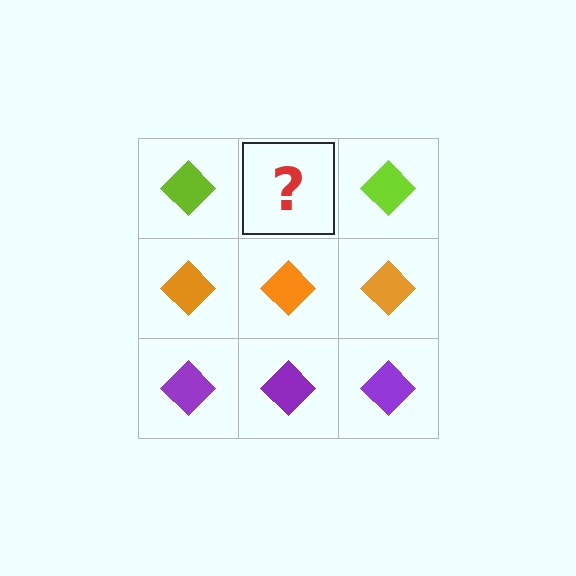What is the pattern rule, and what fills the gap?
The rule is that each row has a consistent color. The gap should be filled with a lime diamond.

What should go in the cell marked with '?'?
The missing cell should contain a lime diamond.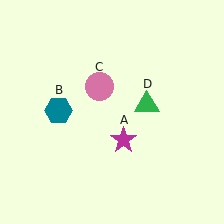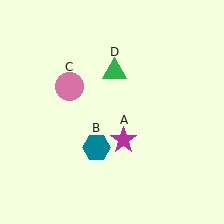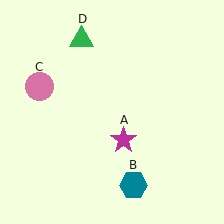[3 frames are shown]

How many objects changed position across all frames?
3 objects changed position: teal hexagon (object B), pink circle (object C), green triangle (object D).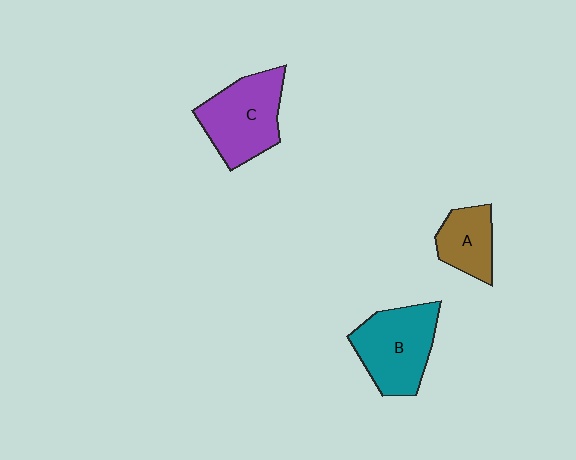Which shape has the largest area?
Shape C (purple).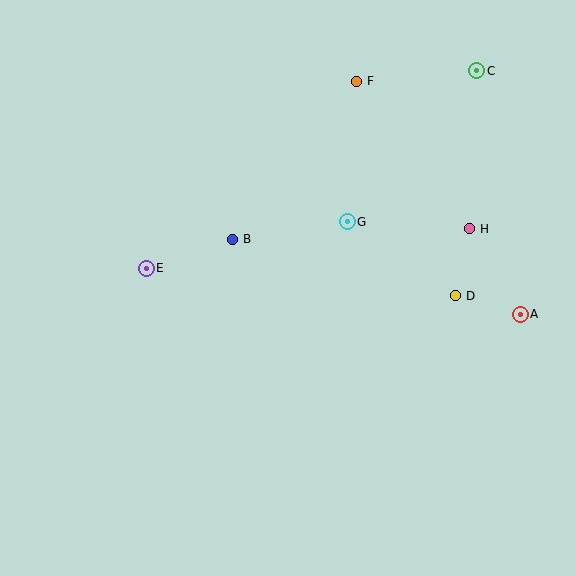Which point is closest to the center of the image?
Point B at (233, 239) is closest to the center.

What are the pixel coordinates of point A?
Point A is at (520, 314).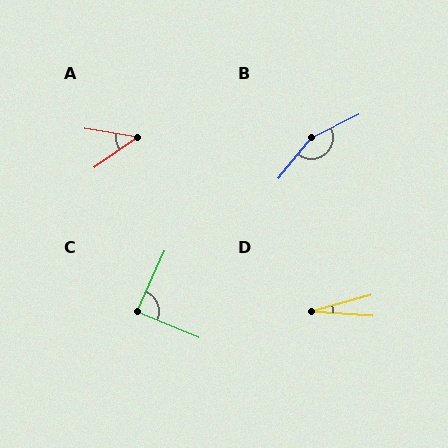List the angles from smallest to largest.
D (20°), A (45°), C (88°), B (155°).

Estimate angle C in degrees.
Approximately 88 degrees.